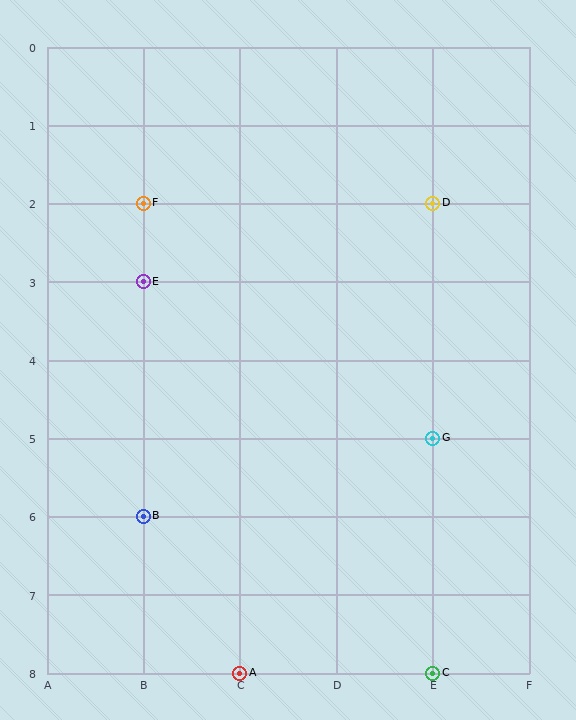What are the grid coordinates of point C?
Point C is at grid coordinates (E, 8).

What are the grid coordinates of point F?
Point F is at grid coordinates (B, 2).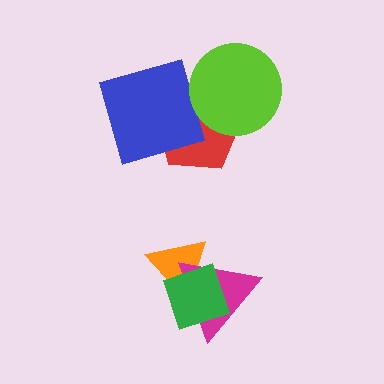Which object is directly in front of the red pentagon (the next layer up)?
The blue square is directly in front of the red pentagon.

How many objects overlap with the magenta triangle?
2 objects overlap with the magenta triangle.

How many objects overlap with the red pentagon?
2 objects overlap with the red pentagon.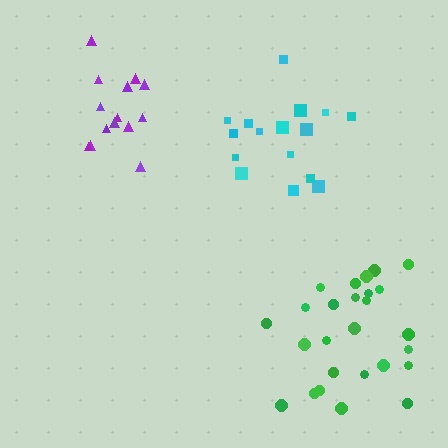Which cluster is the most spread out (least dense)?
Cyan.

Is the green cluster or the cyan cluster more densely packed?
Green.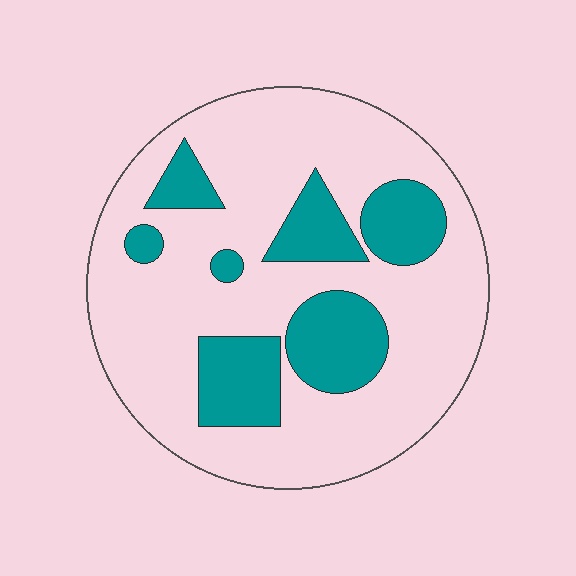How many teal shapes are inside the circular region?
7.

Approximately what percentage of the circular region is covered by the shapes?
Approximately 25%.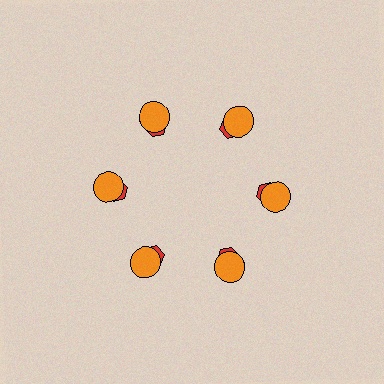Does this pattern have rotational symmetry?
Yes, this pattern has 6-fold rotational symmetry. It looks the same after rotating 60 degrees around the center.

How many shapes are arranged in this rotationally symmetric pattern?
There are 12 shapes, arranged in 6 groups of 2.